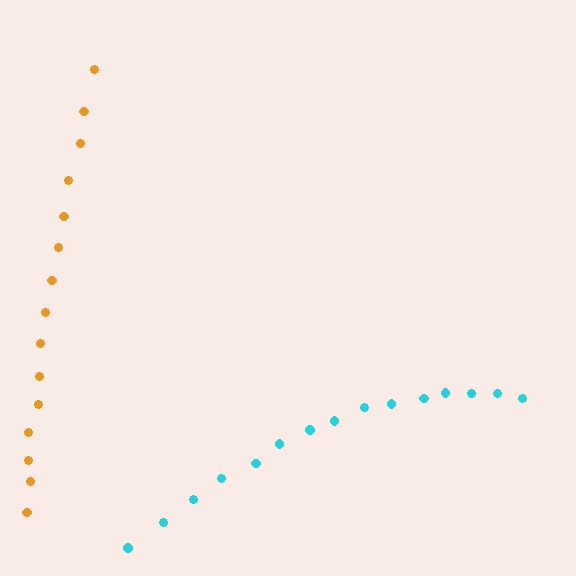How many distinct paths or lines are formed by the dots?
There are 2 distinct paths.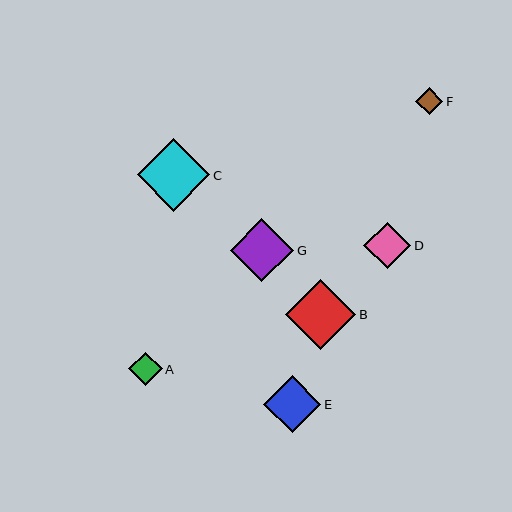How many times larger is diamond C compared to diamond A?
Diamond C is approximately 2.2 times the size of diamond A.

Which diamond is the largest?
Diamond C is the largest with a size of approximately 73 pixels.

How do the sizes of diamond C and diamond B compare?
Diamond C and diamond B are approximately the same size.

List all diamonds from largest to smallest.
From largest to smallest: C, B, G, E, D, A, F.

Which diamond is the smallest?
Diamond F is the smallest with a size of approximately 27 pixels.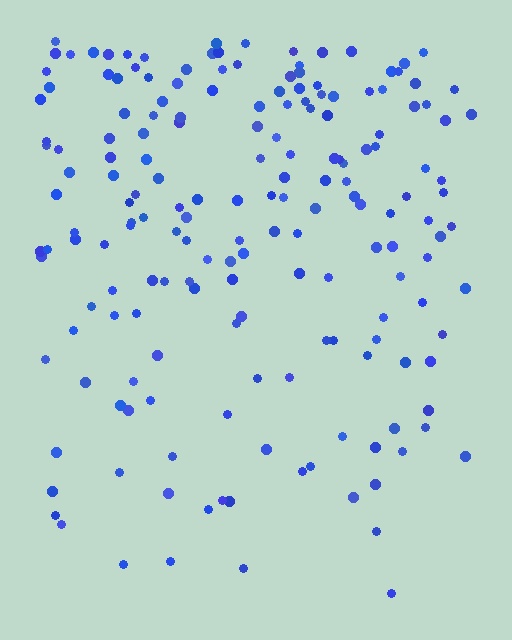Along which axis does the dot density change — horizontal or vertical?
Vertical.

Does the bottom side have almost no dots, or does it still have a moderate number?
Still a moderate number, just noticeably fewer than the top.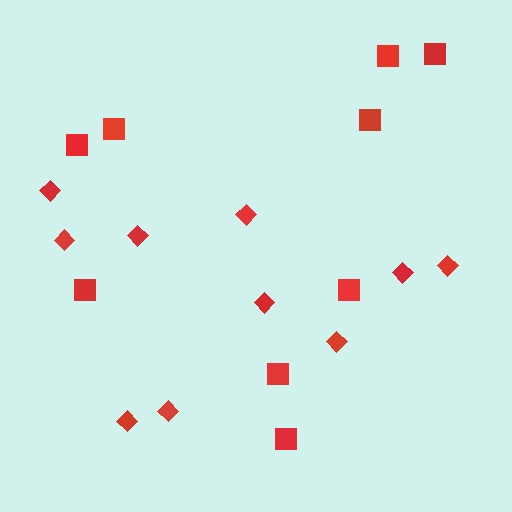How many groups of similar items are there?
There are 2 groups: one group of diamonds (10) and one group of squares (9).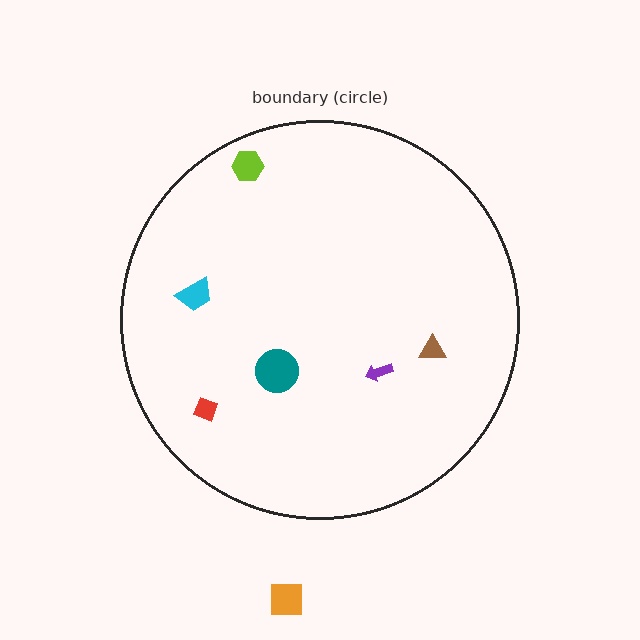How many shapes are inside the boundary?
6 inside, 1 outside.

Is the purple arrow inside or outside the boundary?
Inside.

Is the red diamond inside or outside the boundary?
Inside.